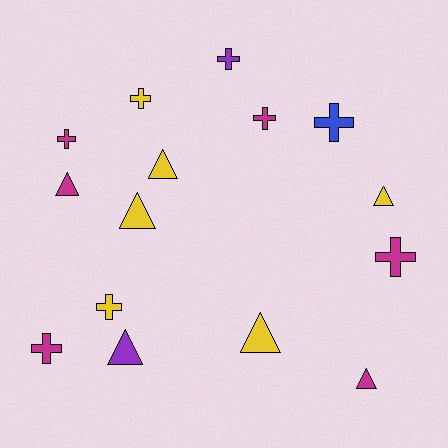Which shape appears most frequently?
Cross, with 8 objects.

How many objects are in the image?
There are 15 objects.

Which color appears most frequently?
Magenta, with 6 objects.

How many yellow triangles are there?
There are 4 yellow triangles.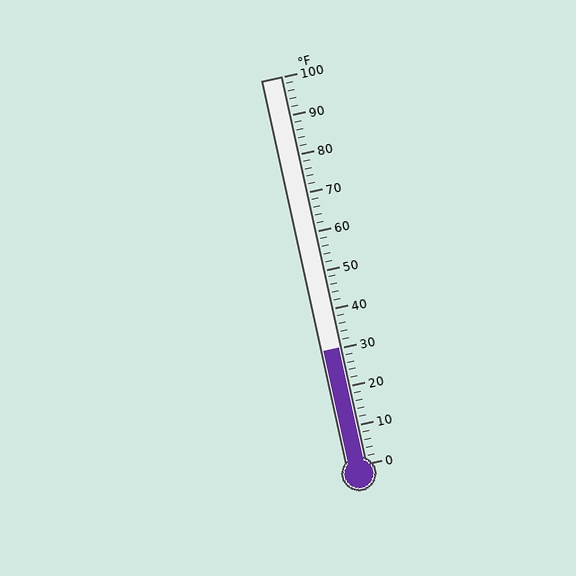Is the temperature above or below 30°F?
The temperature is at 30°F.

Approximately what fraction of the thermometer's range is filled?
The thermometer is filled to approximately 30% of its range.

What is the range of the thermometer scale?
The thermometer scale ranges from 0°F to 100°F.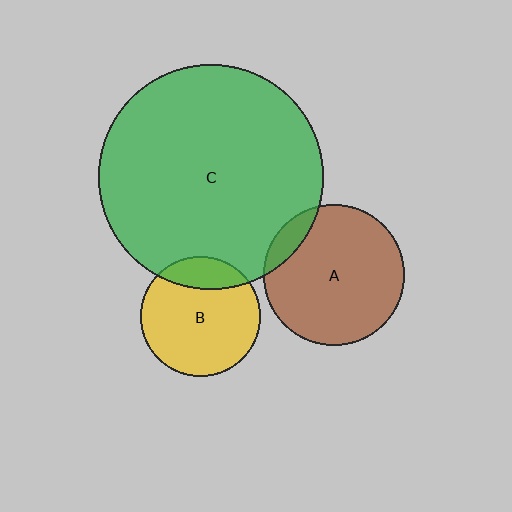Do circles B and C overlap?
Yes.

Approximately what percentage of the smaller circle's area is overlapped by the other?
Approximately 20%.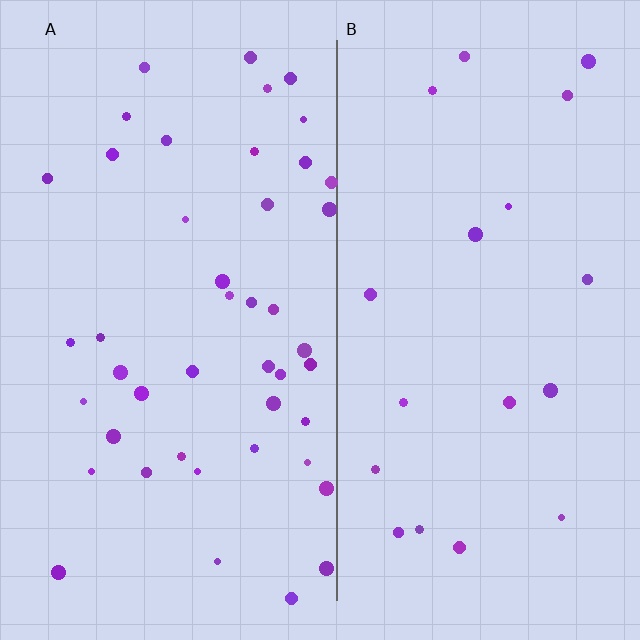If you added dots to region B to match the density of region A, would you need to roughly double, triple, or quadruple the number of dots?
Approximately double.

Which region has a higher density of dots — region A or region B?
A (the left).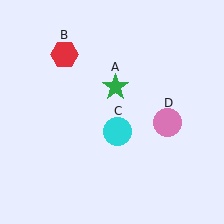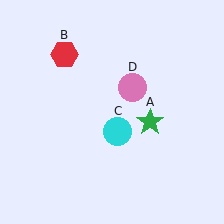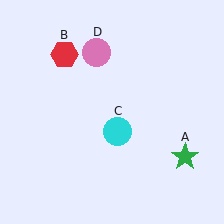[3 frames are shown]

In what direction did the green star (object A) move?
The green star (object A) moved down and to the right.